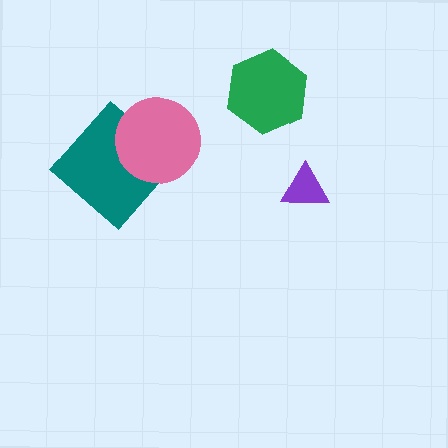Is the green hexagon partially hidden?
No, no other shape covers it.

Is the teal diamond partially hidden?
Yes, it is partially covered by another shape.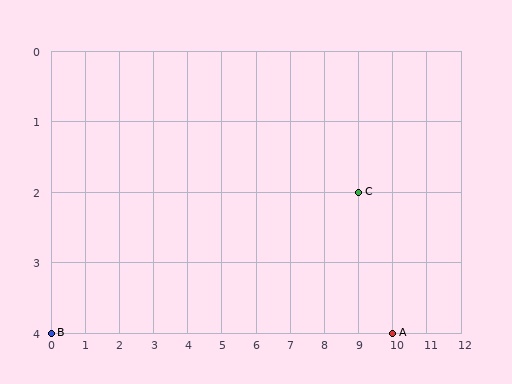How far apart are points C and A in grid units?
Points C and A are 1 column and 2 rows apart (about 2.2 grid units diagonally).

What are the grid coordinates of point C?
Point C is at grid coordinates (9, 2).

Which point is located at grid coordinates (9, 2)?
Point C is at (9, 2).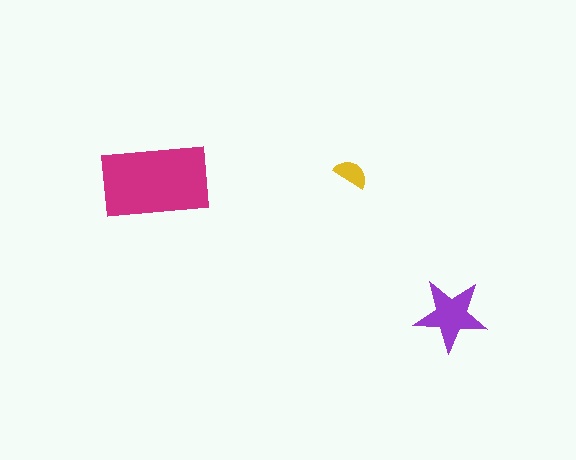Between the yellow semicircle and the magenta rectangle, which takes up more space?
The magenta rectangle.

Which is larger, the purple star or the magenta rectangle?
The magenta rectangle.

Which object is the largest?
The magenta rectangle.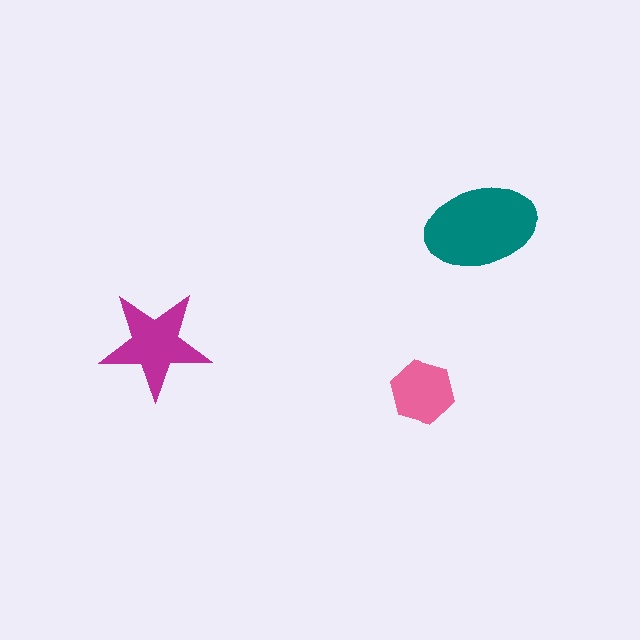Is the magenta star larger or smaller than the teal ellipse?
Smaller.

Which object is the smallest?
The pink hexagon.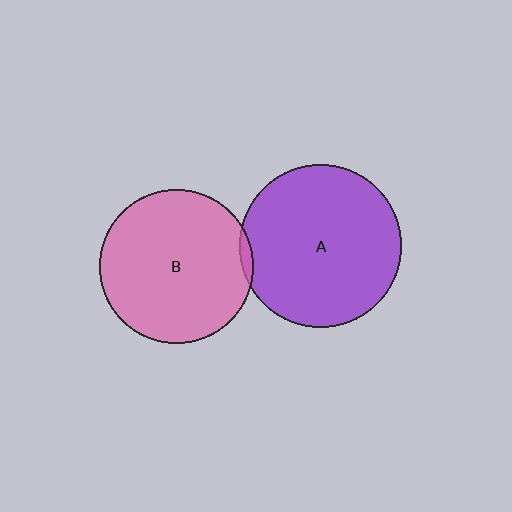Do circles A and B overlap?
Yes.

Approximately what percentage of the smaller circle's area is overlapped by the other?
Approximately 5%.